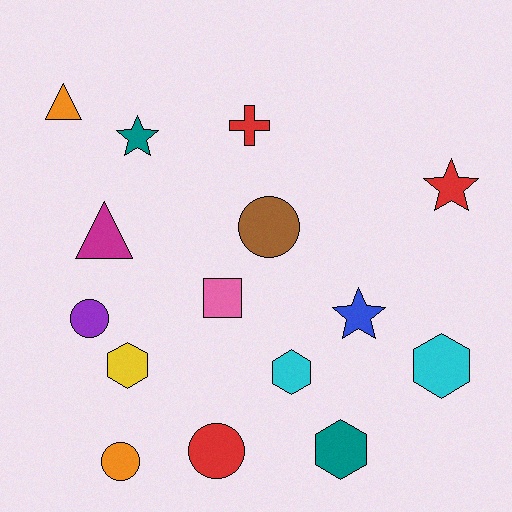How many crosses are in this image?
There is 1 cross.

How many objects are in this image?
There are 15 objects.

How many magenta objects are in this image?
There is 1 magenta object.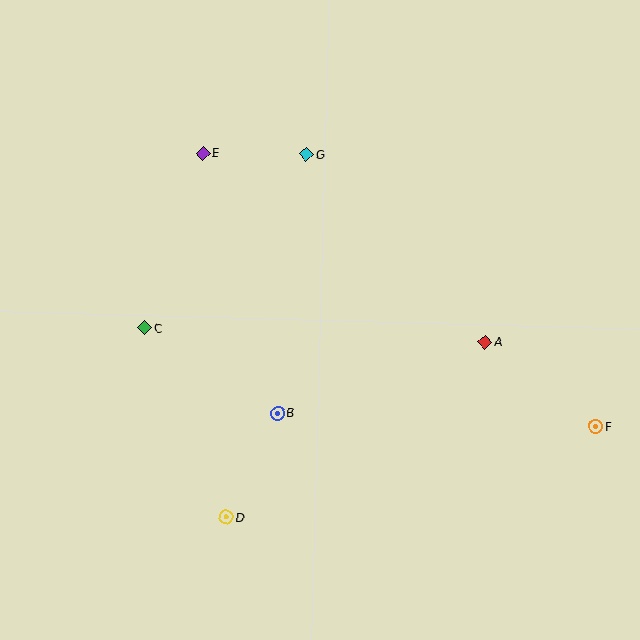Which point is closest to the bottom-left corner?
Point D is closest to the bottom-left corner.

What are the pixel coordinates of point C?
Point C is at (144, 328).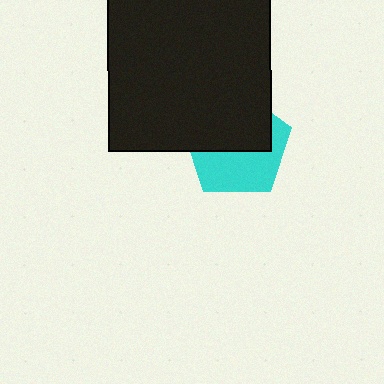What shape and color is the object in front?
The object in front is a black square.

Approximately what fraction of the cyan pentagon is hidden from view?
Roughly 52% of the cyan pentagon is hidden behind the black square.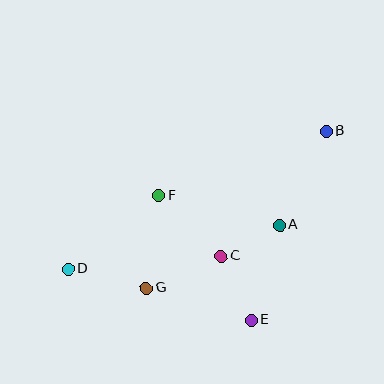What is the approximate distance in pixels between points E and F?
The distance between E and F is approximately 155 pixels.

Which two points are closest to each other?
Points A and C are closest to each other.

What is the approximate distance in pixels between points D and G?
The distance between D and G is approximately 81 pixels.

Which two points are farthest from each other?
Points B and D are farthest from each other.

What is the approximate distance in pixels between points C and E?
The distance between C and E is approximately 71 pixels.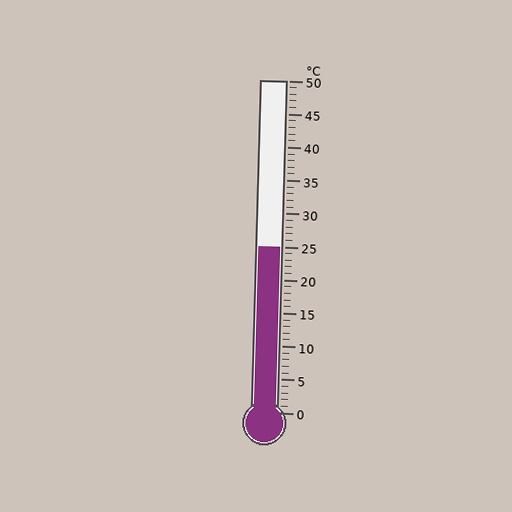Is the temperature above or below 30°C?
The temperature is below 30°C.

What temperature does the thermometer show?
The thermometer shows approximately 25°C.